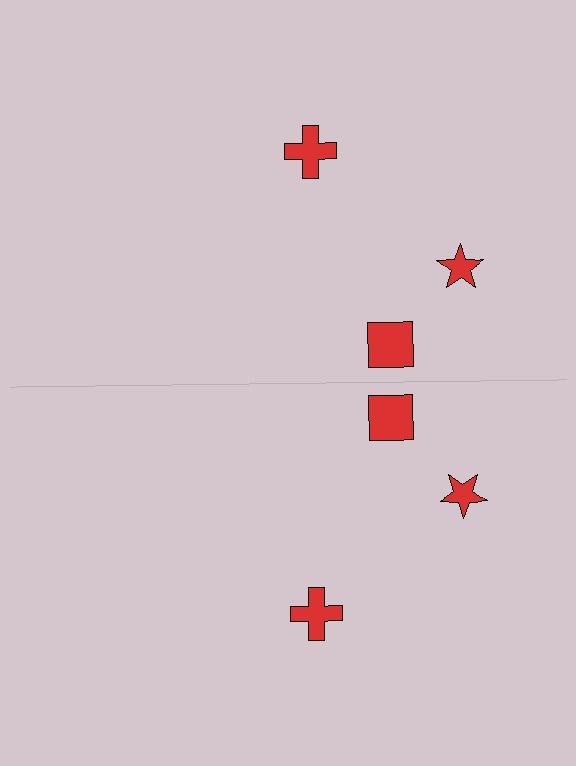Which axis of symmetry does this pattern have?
The pattern has a horizontal axis of symmetry running through the center of the image.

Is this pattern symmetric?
Yes, this pattern has bilateral (reflection) symmetry.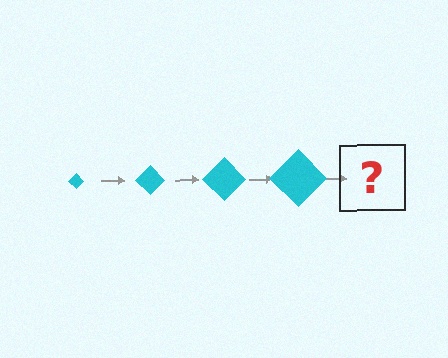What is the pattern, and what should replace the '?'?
The pattern is that the diamond gets progressively larger each step. The '?' should be a cyan diamond, larger than the previous one.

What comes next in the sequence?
The next element should be a cyan diamond, larger than the previous one.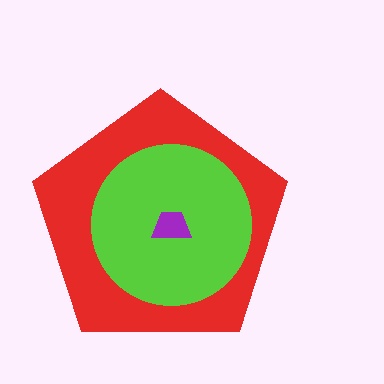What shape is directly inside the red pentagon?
The lime circle.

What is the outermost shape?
The red pentagon.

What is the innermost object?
The purple trapezoid.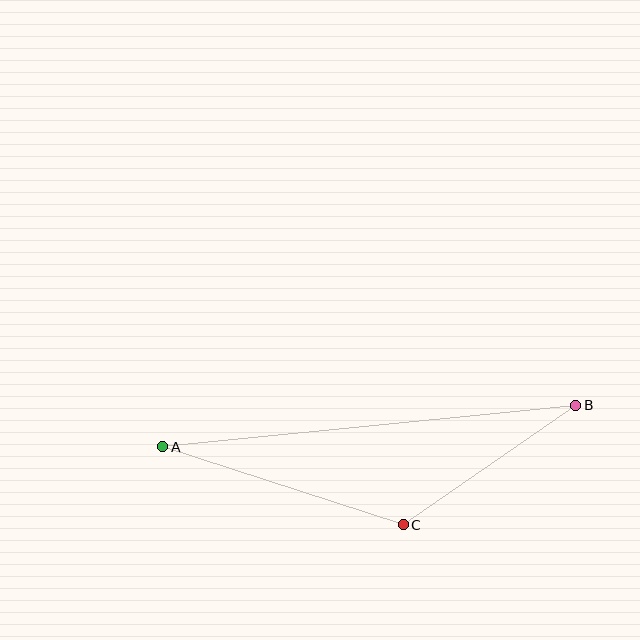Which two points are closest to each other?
Points B and C are closest to each other.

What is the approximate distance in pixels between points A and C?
The distance between A and C is approximately 253 pixels.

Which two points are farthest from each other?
Points A and B are farthest from each other.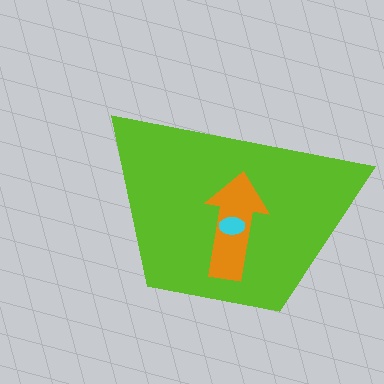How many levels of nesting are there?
3.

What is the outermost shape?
The lime trapezoid.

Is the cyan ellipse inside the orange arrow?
Yes.